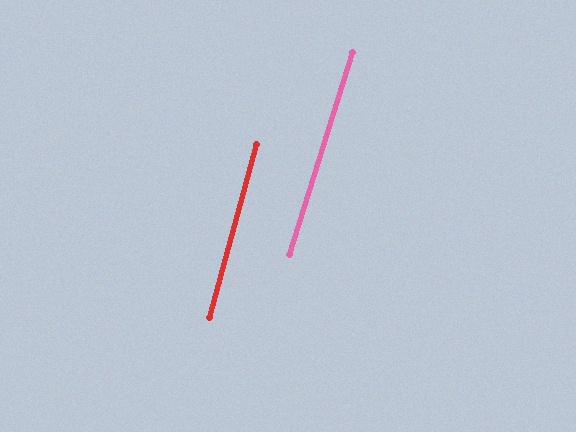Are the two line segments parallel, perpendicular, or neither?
Parallel — their directions differ by only 2.0°.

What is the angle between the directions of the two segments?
Approximately 2 degrees.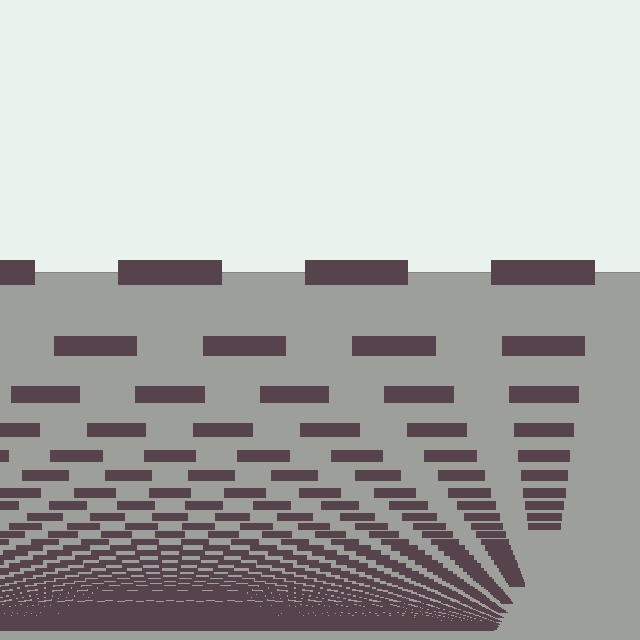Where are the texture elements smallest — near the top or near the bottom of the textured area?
Near the bottom.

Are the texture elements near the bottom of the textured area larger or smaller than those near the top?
Smaller. The gradient is inverted — elements near the bottom are smaller and denser.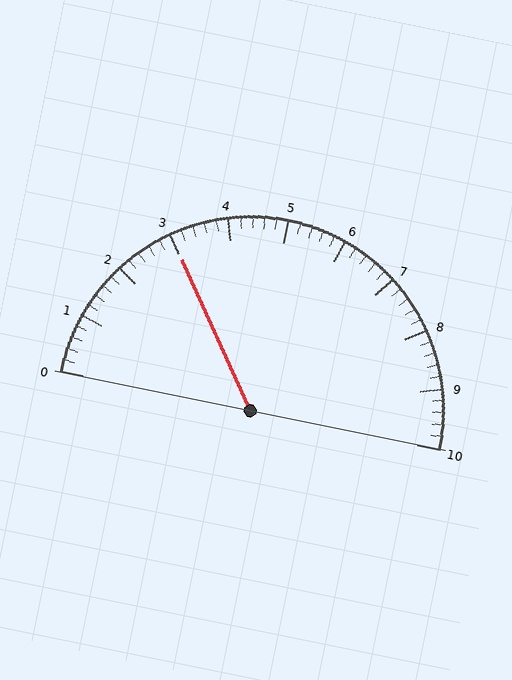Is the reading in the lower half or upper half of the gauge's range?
The reading is in the lower half of the range (0 to 10).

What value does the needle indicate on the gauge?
The needle indicates approximately 3.0.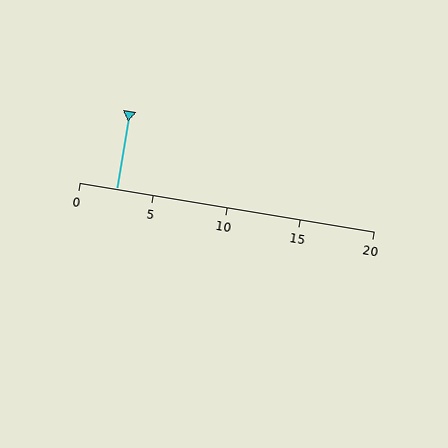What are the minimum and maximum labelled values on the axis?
The axis runs from 0 to 20.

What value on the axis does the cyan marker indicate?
The marker indicates approximately 2.5.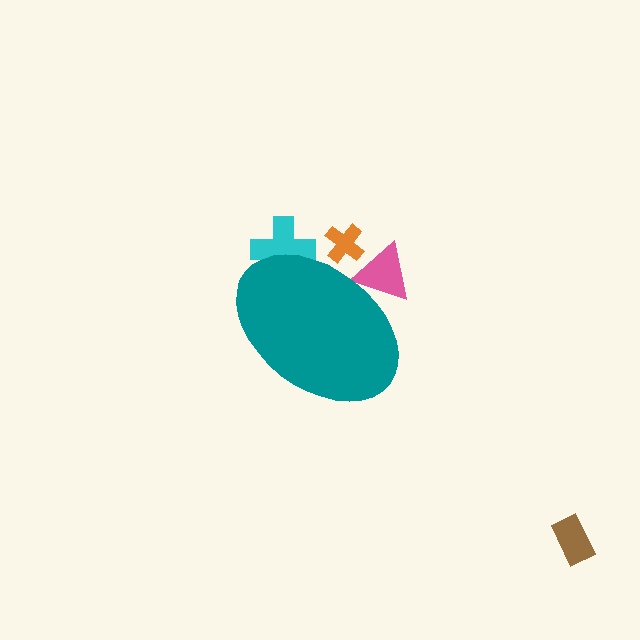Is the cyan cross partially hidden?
Yes, the cyan cross is partially hidden behind the teal ellipse.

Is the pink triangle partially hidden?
Yes, the pink triangle is partially hidden behind the teal ellipse.